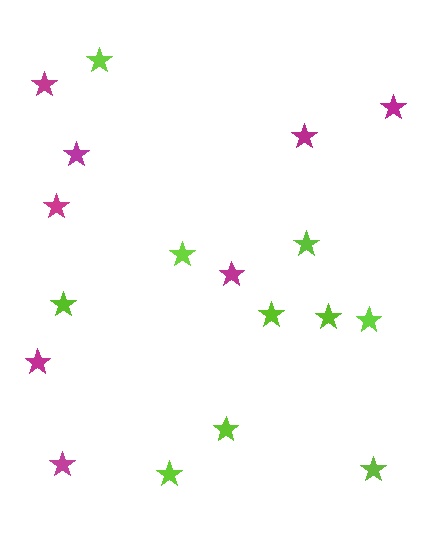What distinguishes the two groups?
There are 2 groups: one group of lime stars (10) and one group of magenta stars (8).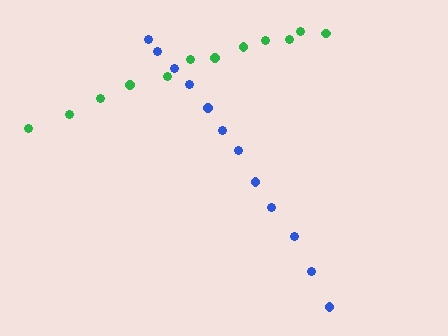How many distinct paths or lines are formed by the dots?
There are 2 distinct paths.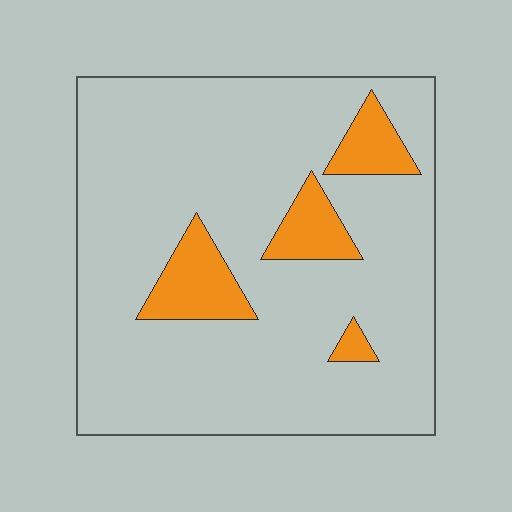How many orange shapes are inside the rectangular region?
4.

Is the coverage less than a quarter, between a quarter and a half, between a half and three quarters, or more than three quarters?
Less than a quarter.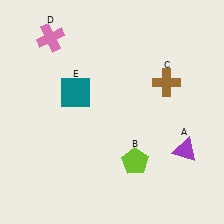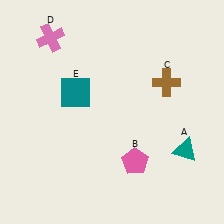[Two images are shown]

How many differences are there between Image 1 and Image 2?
There are 2 differences between the two images.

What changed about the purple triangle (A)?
In Image 1, A is purple. In Image 2, it changed to teal.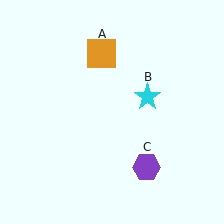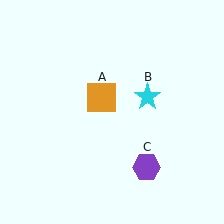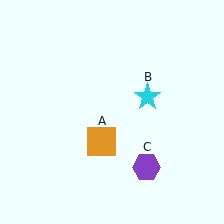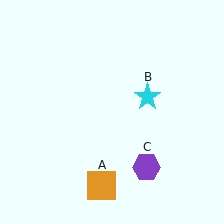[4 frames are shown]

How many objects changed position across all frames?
1 object changed position: orange square (object A).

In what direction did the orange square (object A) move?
The orange square (object A) moved down.